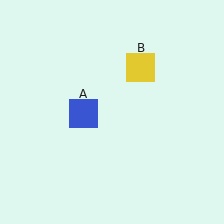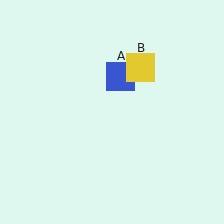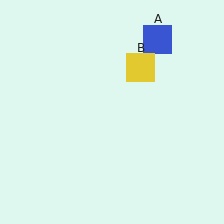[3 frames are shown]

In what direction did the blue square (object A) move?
The blue square (object A) moved up and to the right.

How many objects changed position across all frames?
1 object changed position: blue square (object A).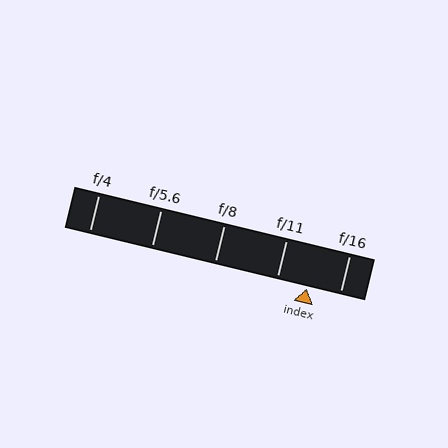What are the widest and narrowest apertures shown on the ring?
The widest aperture shown is f/4 and the narrowest is f/16.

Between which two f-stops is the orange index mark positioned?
The index mark is between f/11 and f/16.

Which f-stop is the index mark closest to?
The index mark is closest to f/11.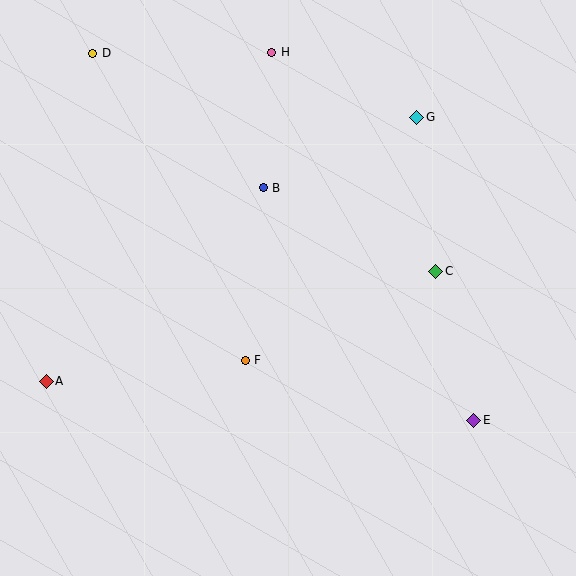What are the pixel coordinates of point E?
Point E is at (474, 420).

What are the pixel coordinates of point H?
Point H is at (272, 52).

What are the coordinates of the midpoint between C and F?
The midpoint between C and F is at (341, 316).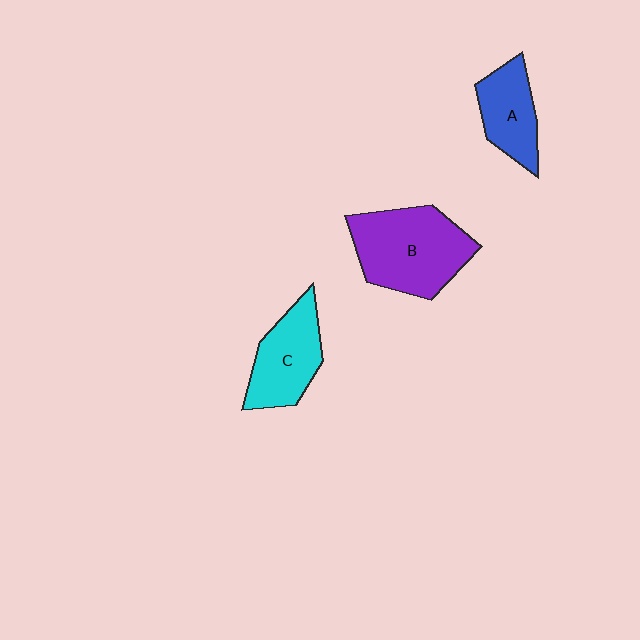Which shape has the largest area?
Shape B (purple).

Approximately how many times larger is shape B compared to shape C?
Approximately 1.5 times.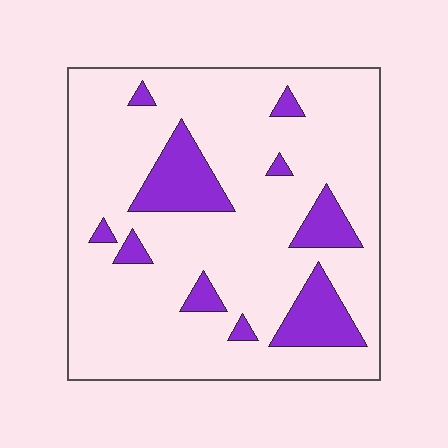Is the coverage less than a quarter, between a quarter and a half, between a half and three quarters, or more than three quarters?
Less than a quarter.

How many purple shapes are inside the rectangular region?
10.